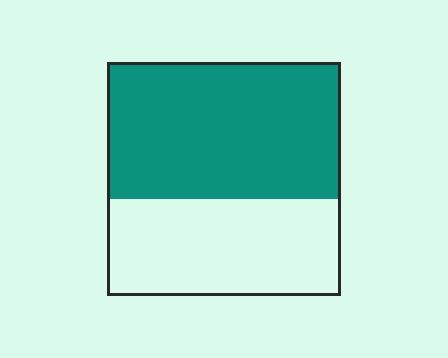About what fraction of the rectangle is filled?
About three fifths (3/5).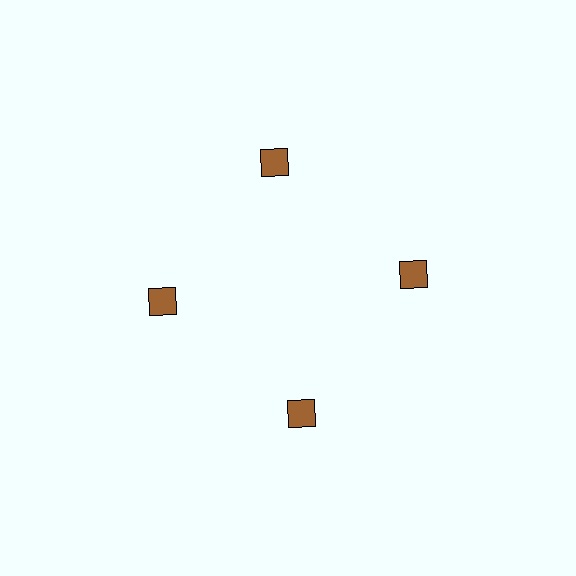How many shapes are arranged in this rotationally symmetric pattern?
There are 4 shapes, arranged in 4 groups of 1.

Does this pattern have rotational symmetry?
Yes, this pattern has 4-fold rotational symmetry. It looks the same after rotating 90 degrees around the center.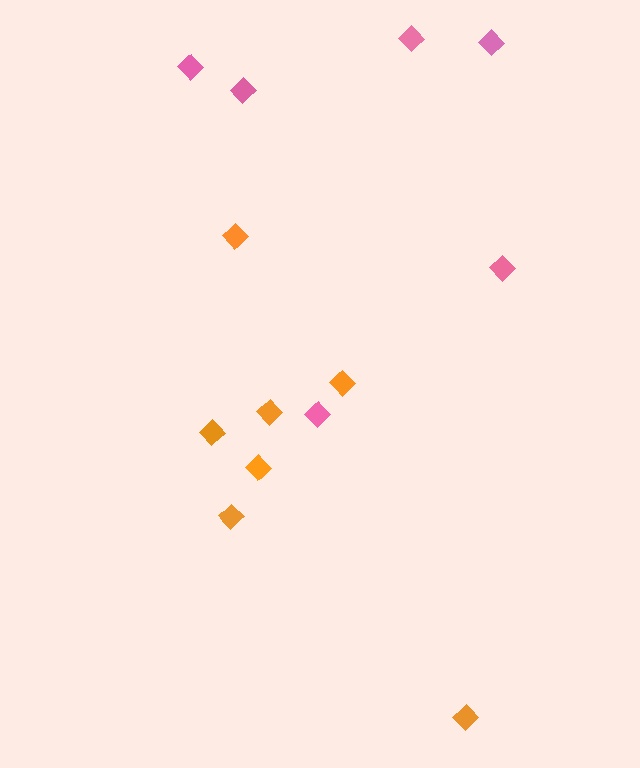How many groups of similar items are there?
There are 2 groups: one group of pink diamonds (6) and one group of orange diamonds (7).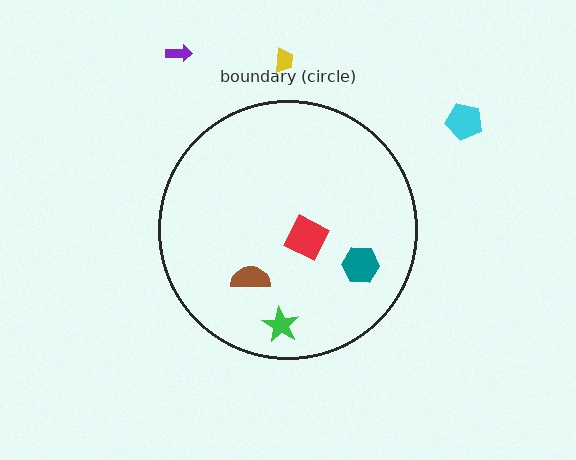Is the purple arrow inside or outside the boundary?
Outside.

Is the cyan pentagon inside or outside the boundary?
Outside.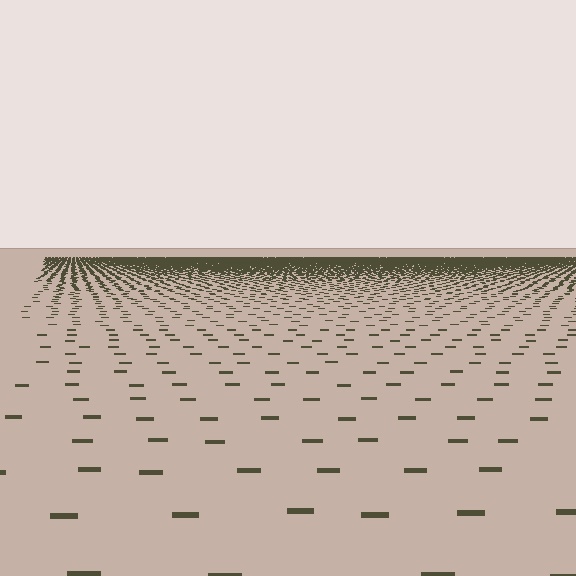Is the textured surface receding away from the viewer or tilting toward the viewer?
The surface is receding away from the viewer. Texture elements get smaller and denser toward the top.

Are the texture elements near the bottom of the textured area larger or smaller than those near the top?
Larger. Near the bottom, elements are closer to the viewer and appear at a bigger on-screen size.